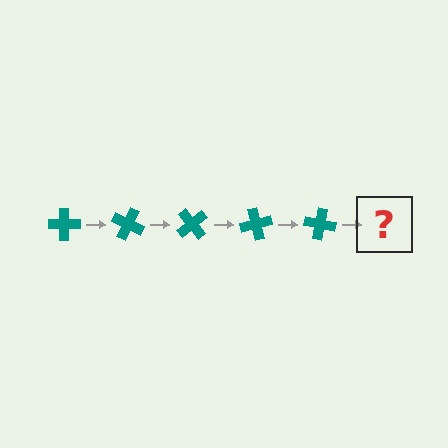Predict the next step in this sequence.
The next step is a teal cross rotated 125 degrees.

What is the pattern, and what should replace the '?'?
The pattern is that the cross rotates 25 degrees each step. The '?' should be a teal cross rotated 125 degrees.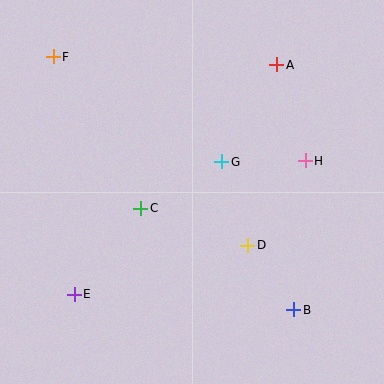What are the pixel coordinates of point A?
Point A is at (277, 65).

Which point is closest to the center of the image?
Point G at (222, 162) is closest to the center.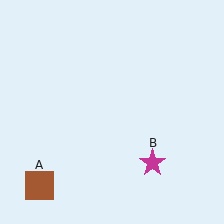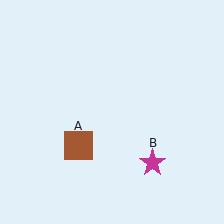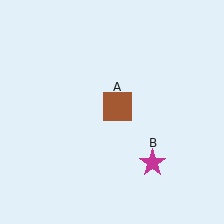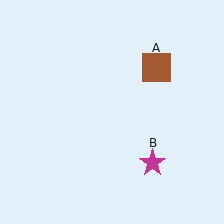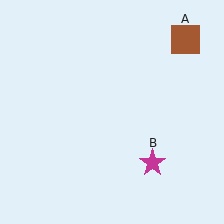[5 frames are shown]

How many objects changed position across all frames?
1 object changed position: brown square (object A).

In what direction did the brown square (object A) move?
The brown square (object A) moved up and to the right.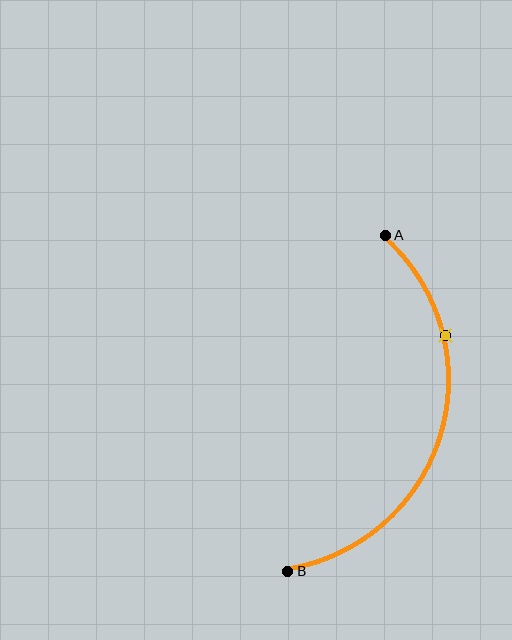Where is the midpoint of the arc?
The arc midpoint is the point on the curve farthest from the straight line joining A and B. It sits to the right of that line.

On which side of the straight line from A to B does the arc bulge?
The arc bulges to the right of the straight line connecting A and B.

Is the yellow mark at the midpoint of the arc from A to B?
No. The yellow mark lies on the arc but is closer to endpoint A. The arc midpoint would be at the point on the curve equidistant along the arc from both A and B.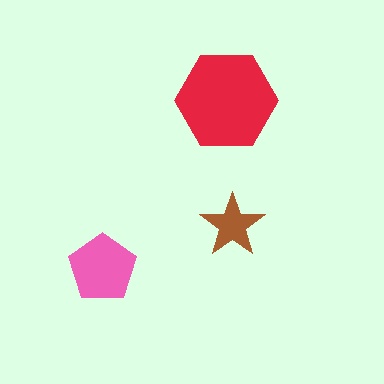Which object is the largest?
The red hexagon.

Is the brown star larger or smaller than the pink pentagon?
Smaller.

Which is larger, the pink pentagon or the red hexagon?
The red hexagon.